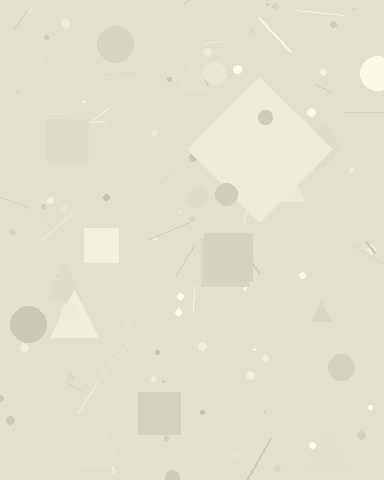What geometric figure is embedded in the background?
A diamond is embedded in the background.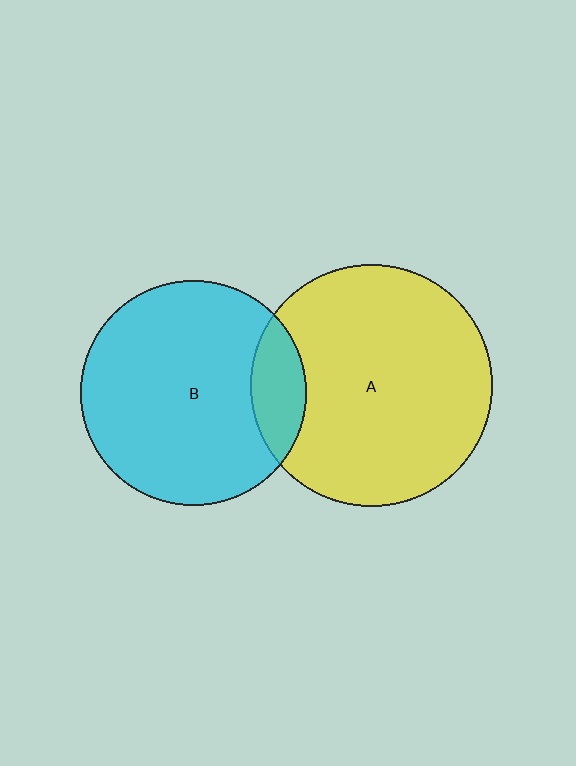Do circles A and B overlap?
Yes.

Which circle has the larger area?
Circle A (yellow).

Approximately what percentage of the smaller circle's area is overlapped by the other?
Approximately 15%.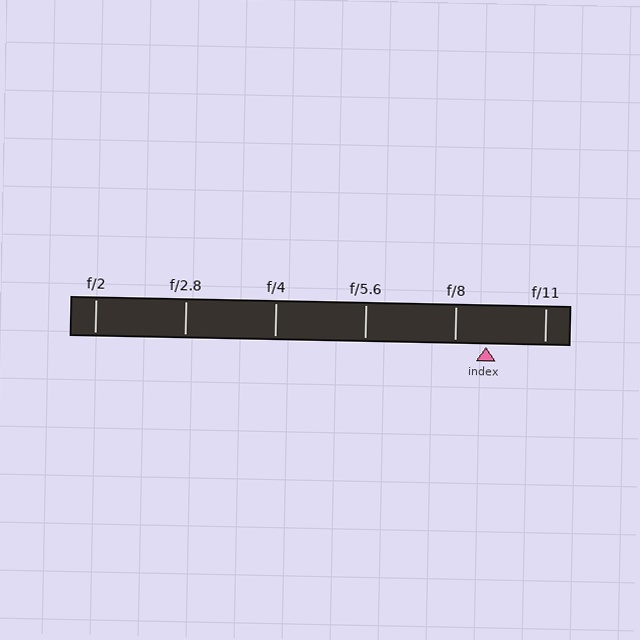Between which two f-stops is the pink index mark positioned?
The index mark is between f/8 and f/11.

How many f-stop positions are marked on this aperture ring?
There are 6 f-stop positions marked.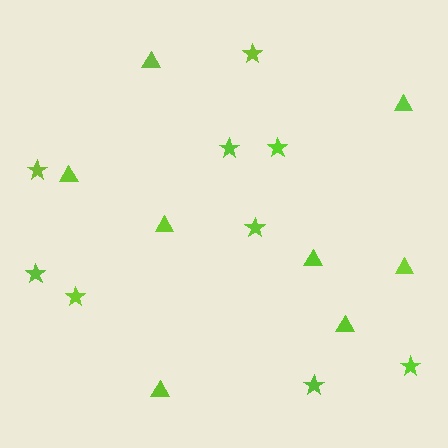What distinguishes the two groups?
There are 2 groups: one group of triangles (8) and one group of stars (9).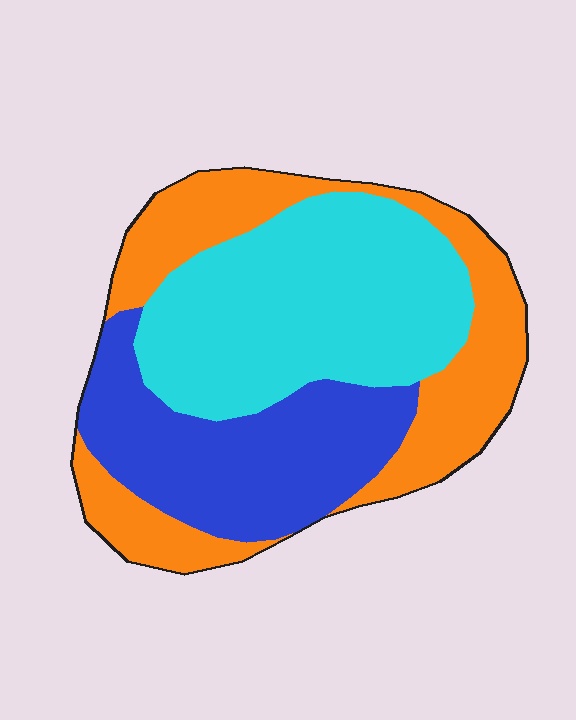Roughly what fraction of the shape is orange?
Orange takes up about one third (1/3) of the shape.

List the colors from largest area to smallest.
From largest to smallest: cyan, orange, blue.